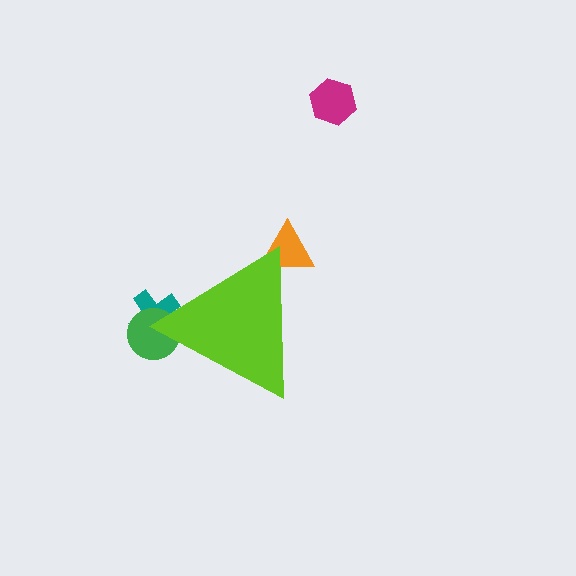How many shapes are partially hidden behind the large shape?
3 shapes are partially hidden.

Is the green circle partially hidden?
Yes, the green circle is partially hidden behind the lime triangle.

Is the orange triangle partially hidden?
Yes, the orange triangle is partially hidden behind the lime triangle.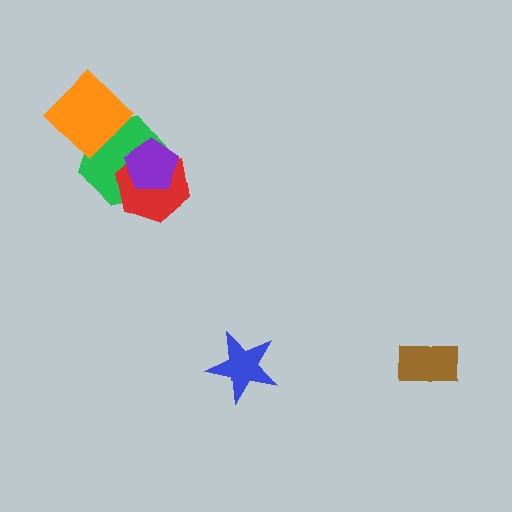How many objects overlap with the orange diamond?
1 object overlaps with the orange diamond.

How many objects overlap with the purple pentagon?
2 objects overlap with the purple pentagon.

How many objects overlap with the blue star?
0 objects overlap with the blue star.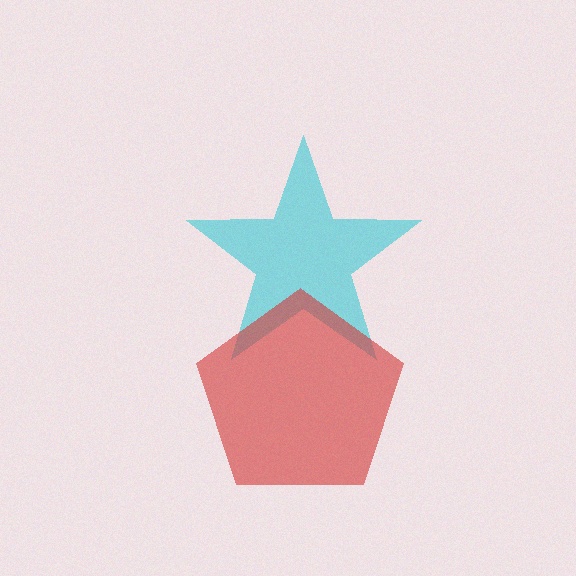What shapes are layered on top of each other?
The layered shapes are: a cyan star, a red pentagon.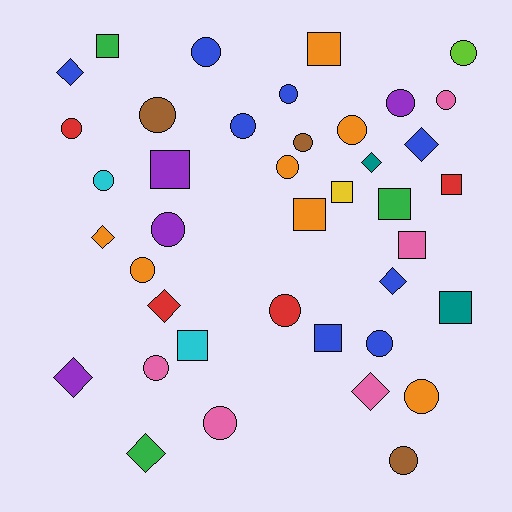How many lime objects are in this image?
There is 1 lime object.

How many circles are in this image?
There are 20 circles.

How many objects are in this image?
There are 40 objects.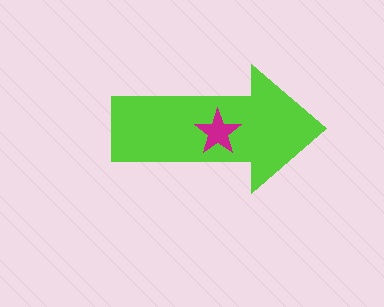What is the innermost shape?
The magenta star.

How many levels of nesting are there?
2.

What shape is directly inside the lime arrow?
The magenta star.